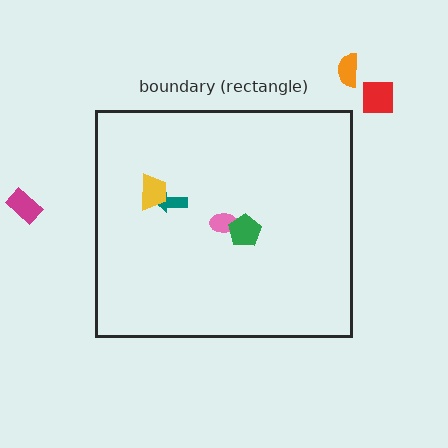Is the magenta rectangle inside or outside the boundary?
Outside.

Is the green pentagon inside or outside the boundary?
Inside.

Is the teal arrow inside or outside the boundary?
Inside.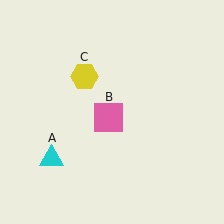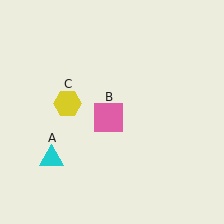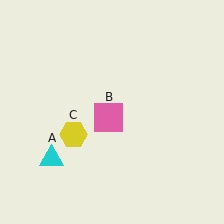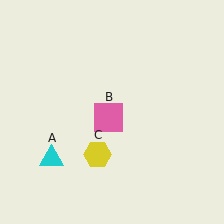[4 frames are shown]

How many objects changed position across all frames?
1 object changed position: yellow hexagon (object C).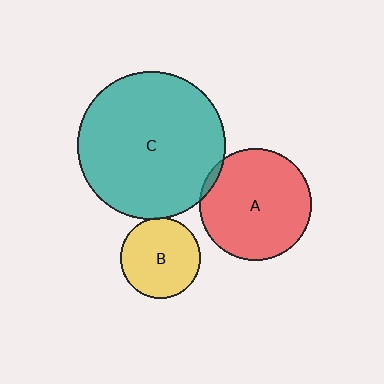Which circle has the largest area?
Circle C (teal).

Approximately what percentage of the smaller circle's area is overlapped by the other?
Approximately 5%.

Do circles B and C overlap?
Yes.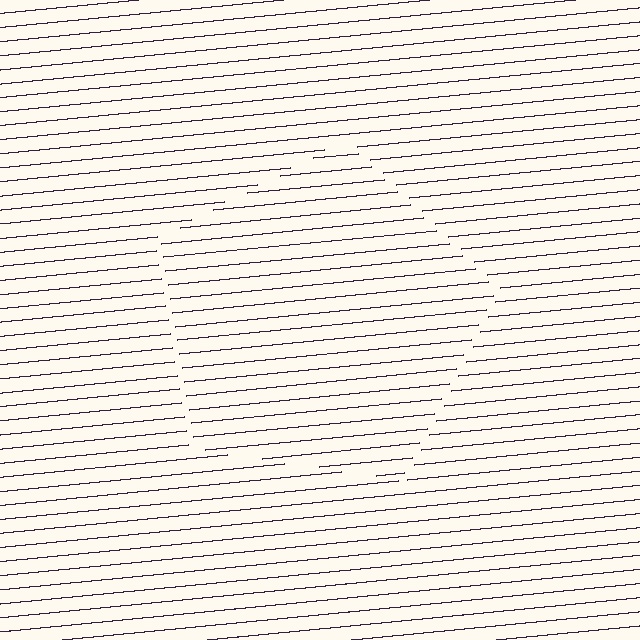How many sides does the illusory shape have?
5 sides — the line-ends trace a pentagon.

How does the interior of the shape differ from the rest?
The interior of the shape contains the same grating, shifted by half a period — the contour is defined by the phase discontinuity where line-ends from the inner and outer gratings abut.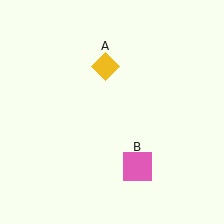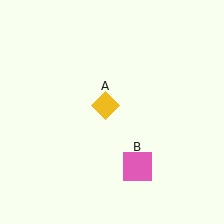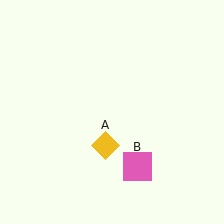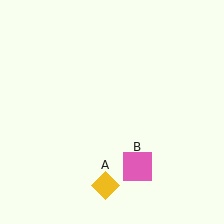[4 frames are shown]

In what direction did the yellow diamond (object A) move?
The yellow diamond (object A) moved down.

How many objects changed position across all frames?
1 object changed position: yellow diamond (object A).